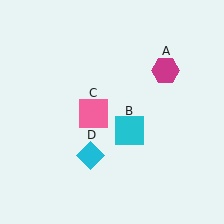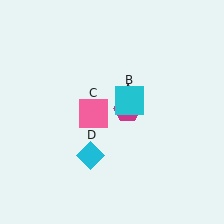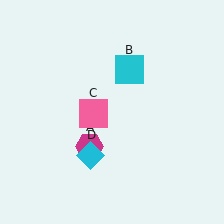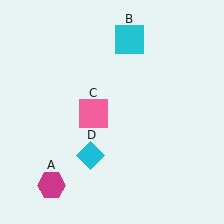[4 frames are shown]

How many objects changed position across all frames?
2 objects changed position: magenta hexagon (object A), cyan square (object B).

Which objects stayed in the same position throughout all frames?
Pink square (object C) and cyan diamond (object D) remained stationary.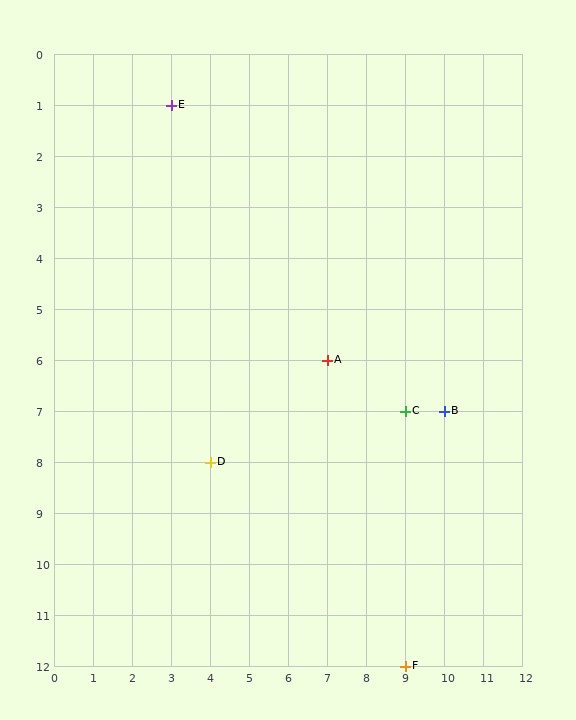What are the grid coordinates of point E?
Point E is at grid coordinates (3, 1).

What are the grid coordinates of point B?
Point B is at grid coordinates (10, 7).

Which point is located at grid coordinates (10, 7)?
Point B is at (10, 7).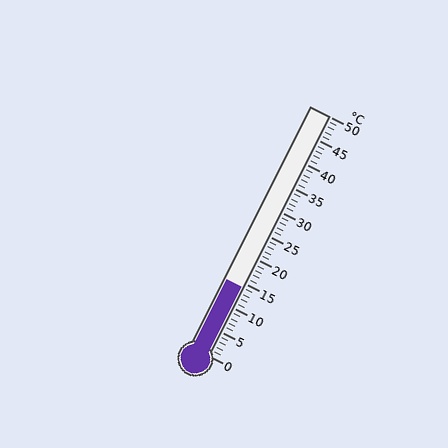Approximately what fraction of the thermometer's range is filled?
The thermometer is filled to approximately 30% of its range.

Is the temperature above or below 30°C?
The temperature is below 30°C.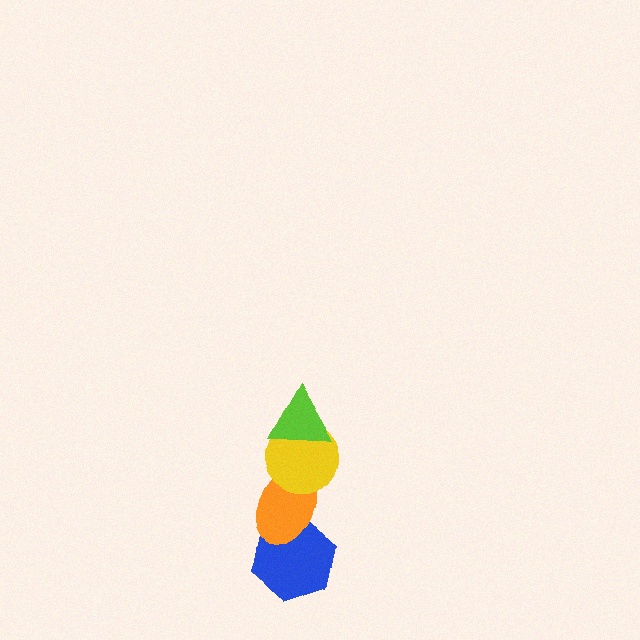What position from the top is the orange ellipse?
The orange ellipse is 3rd from the top.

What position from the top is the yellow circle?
The yellow circle is 2nd from the top.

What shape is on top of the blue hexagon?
The orange ellipse is on top of the blue hexagon.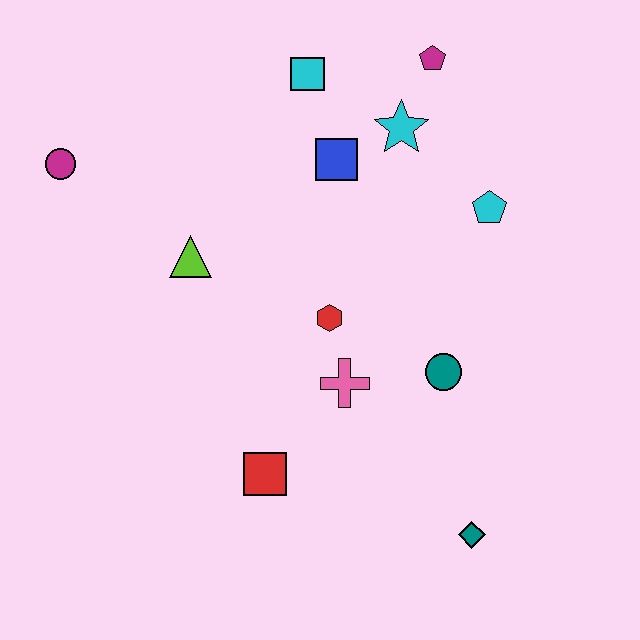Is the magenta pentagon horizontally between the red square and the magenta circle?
No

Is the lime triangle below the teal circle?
No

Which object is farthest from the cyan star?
The teal diamond is farthest from the cyan star.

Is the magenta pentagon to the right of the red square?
Yes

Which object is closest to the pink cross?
The red hexagon is closest to the pink cross.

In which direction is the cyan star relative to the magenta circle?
The cyan star is to the right of the magenta circle.